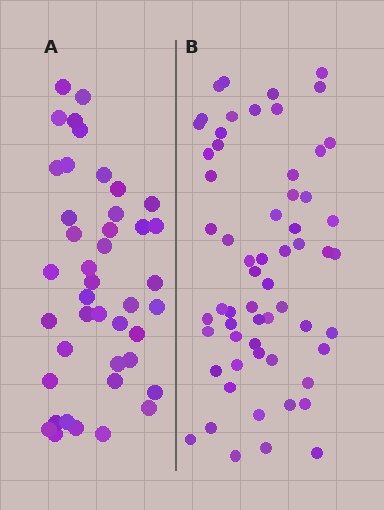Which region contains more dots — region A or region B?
Region B (the right region) has more dots.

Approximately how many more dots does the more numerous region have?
Region B has approximately 20 more dots than region A.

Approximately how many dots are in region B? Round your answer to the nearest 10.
About 60 dots.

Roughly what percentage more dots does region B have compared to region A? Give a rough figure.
About 45% more.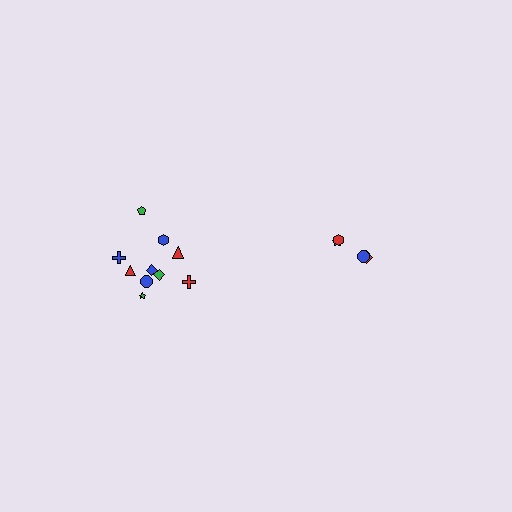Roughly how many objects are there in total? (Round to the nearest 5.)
Roughly 15 objects in total.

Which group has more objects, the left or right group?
The left group.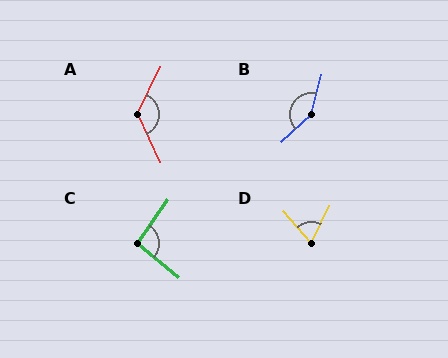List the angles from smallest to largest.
D (67°), C (95°), A (129°), B (148°).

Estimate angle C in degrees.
Approximately 95 degrees.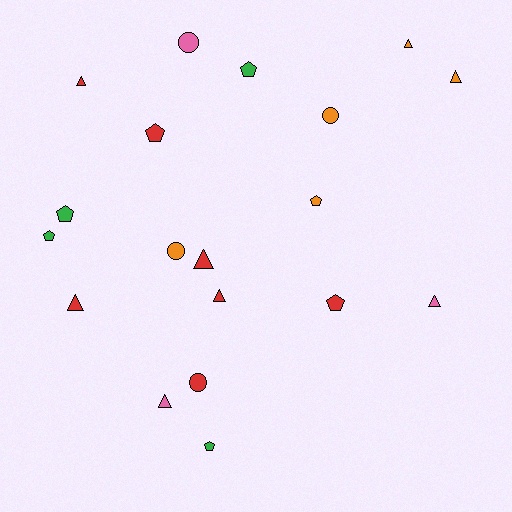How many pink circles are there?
There is 1 pink circle.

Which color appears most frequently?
Red, with 7 objects.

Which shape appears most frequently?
Triangle, with 8 objects.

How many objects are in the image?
There are 19 objects.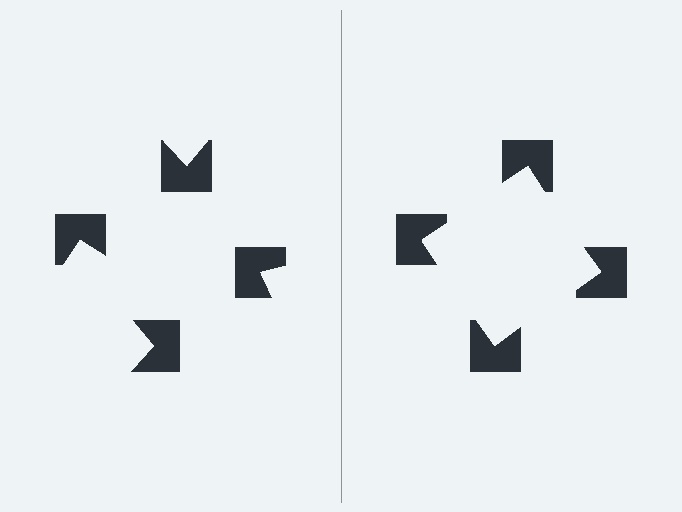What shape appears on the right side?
An illusory square.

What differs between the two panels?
The notched squares are positioned identically on both sides; only the wedge orientations differ. On the right they align to a square; on the left they are misaligned.